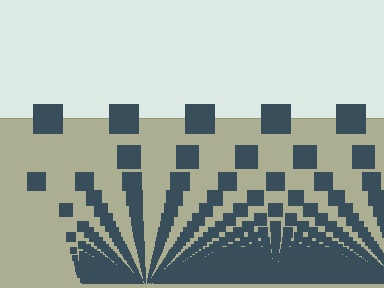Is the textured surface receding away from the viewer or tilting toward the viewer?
The surface appears to tilt toward the viewer. Texture elements get larger and sparser toward the top.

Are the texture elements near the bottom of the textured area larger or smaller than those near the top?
Smaller. The gradient is inverted — elements near the bottom are smaller and denser.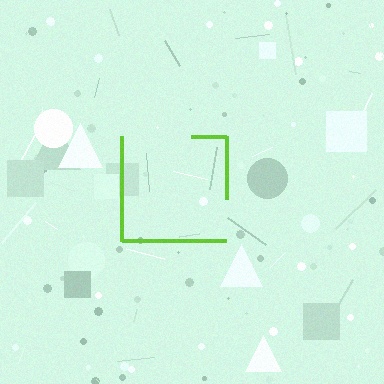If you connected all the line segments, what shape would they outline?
They would outline a square.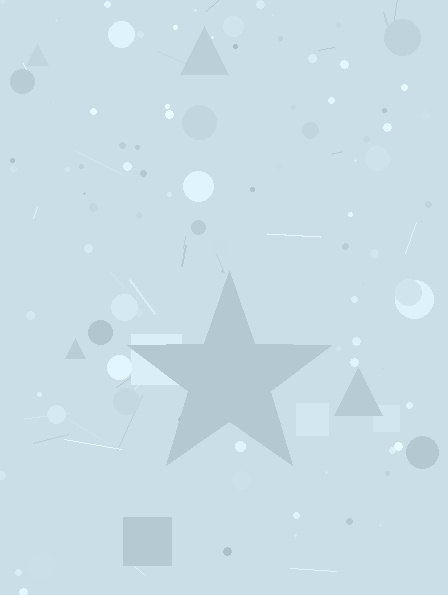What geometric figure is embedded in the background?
A star is embedded in the background.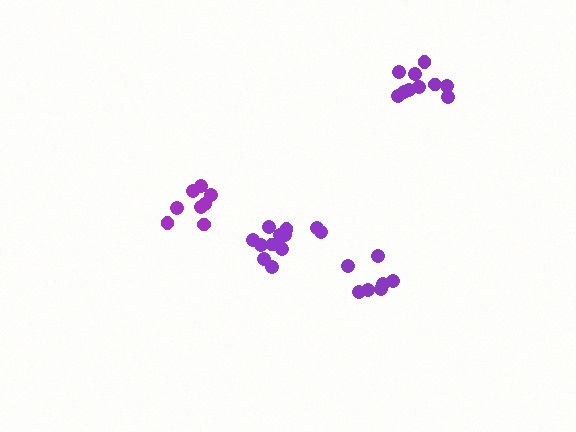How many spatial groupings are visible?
There are 4 spatial groupings.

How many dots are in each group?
Group 1: 13 dots, Group 2: 7 dots, Group 3: 10 dots, Group 4: 8 dots (38 total).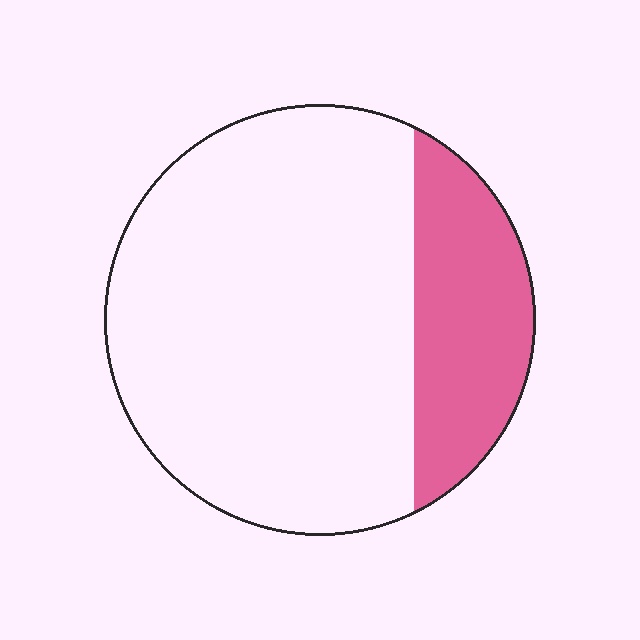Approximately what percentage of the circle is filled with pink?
Approximately 25%.